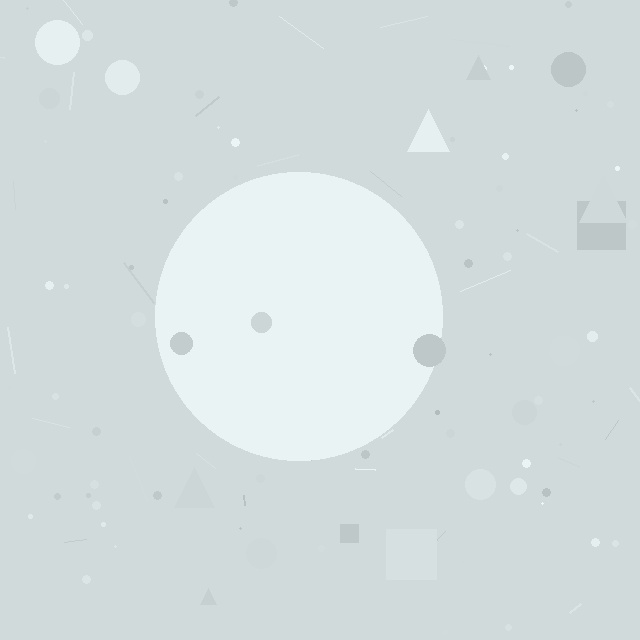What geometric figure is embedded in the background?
A circle is embedded in the background.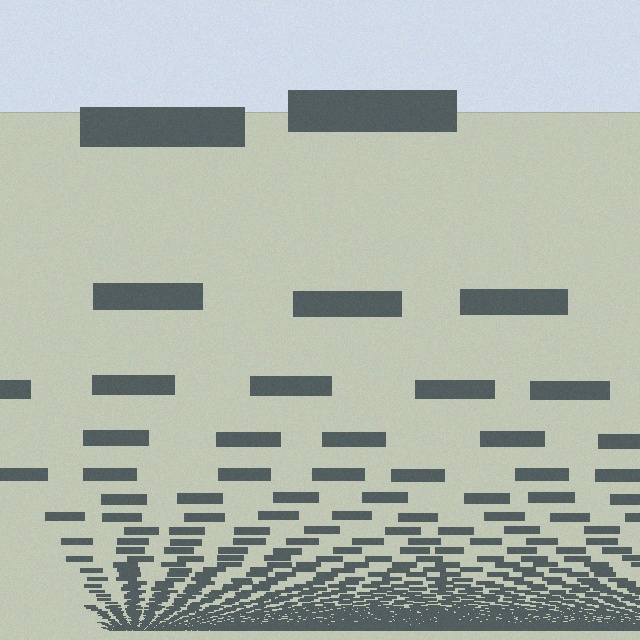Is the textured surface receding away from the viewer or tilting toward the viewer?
The surface appears to tilt toward the viewer. Texture elements get larger and sparser toward the top.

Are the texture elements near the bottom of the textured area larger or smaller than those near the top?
Smaller. The gradient is inverted — elements near the bottom are smaller and denser.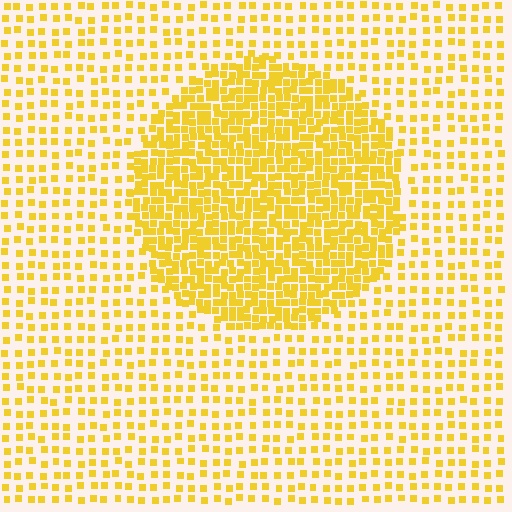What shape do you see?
I see a circle.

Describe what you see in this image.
The image contains small yellow elements arranged at two different densities. A circle-shaped region is visible where the elements are more densely packed than the surrounding area.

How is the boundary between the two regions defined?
The boundary is defined by a change in element density (approximately 2.5x ratio). All elements are the same color, size, and shape.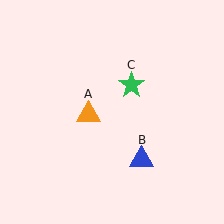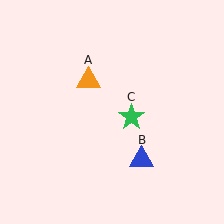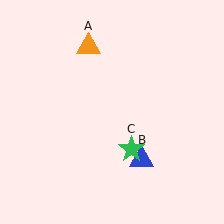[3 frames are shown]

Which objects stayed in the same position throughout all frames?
Blue triangle (object B) remained stationary.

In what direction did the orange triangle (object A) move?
The orange triangle (object A) moved up.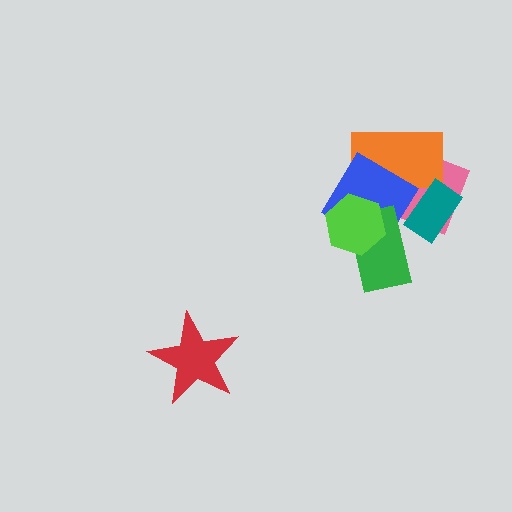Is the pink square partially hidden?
Yes, it is partially covered by another shape.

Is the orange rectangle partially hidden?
Yes, it is partially covered by another shape.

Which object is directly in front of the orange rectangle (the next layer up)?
The teal rectangle is directly in front of the orange rectangle.